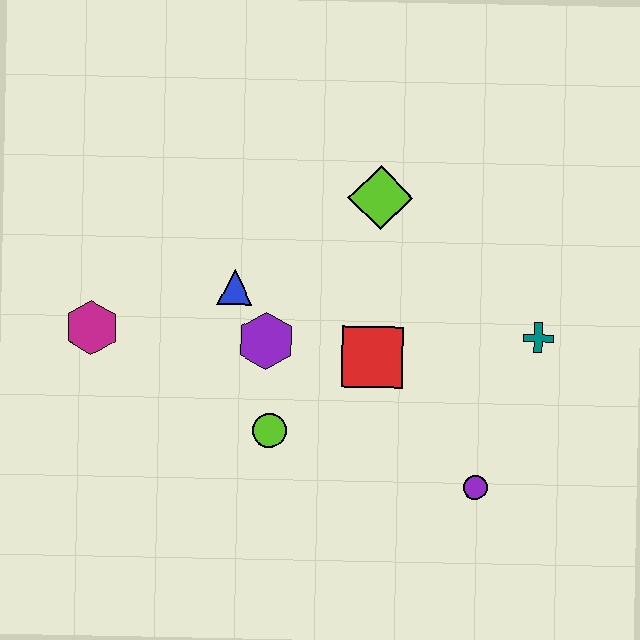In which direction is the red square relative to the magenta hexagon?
The red square is to the right of the magenta hexagon.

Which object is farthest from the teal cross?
The magenta hexagon is farthest from the teal cross.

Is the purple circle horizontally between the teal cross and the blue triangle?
Yes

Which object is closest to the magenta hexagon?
The blue triangle is closest to the magenta hexagon.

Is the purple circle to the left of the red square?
No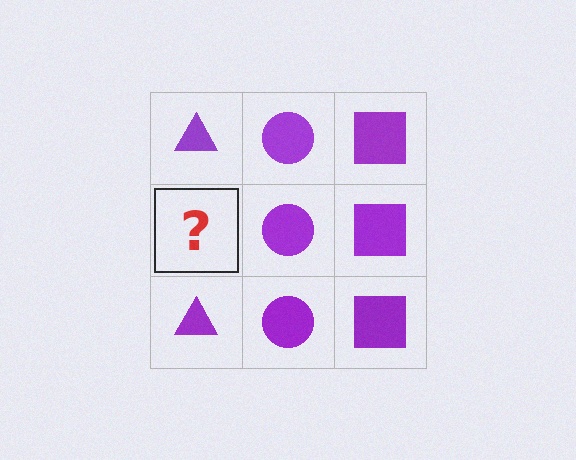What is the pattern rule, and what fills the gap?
The rule is that each column has a consistent shape. The gap should be filled with a purple triangle.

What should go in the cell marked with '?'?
The missing cell should contain a purple triangle.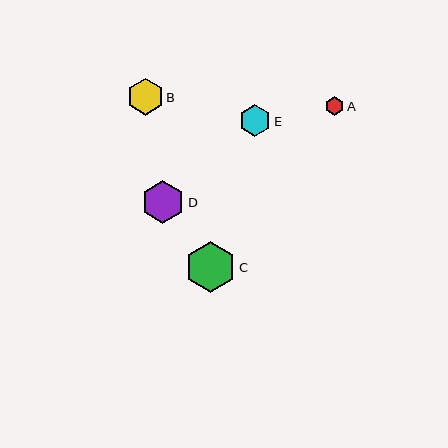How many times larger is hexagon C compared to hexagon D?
Hexagon C is approximately 1.2 times the size of hexagon D.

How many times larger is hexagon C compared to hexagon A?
Hexagon C is approximately 2.7 times the size of hexagon A.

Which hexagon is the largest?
Hexagon C is the largest with a size of approximately 51 pixels.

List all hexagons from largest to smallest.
From largest to smallest: C, D, B, E, A.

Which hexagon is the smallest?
Hexagon A is the smallest with a size of approximately 19 pixels.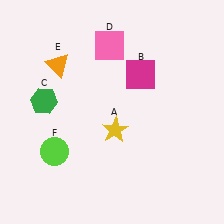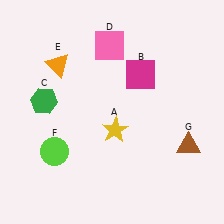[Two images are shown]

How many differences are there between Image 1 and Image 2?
There is 1 difference between the two images.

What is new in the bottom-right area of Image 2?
A brown triangle (G) was added in the bottom-right area of Image 2.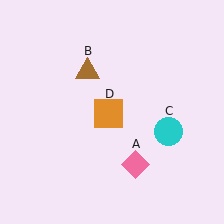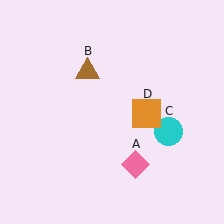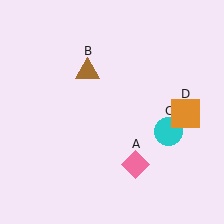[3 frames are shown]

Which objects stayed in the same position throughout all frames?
Pink diamond (object A) and brown triangle (object B) and cyan circle (object C) remained stationary.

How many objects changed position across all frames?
1 object changed position: orange square (object D).